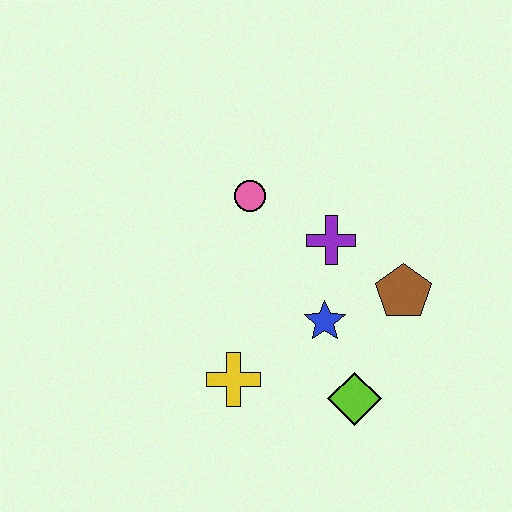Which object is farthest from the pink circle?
The lime diamond is farthest from the pink circle.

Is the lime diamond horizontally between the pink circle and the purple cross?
No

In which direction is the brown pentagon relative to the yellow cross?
The brown pentagon is to the right of the yellow cross.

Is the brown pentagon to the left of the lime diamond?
No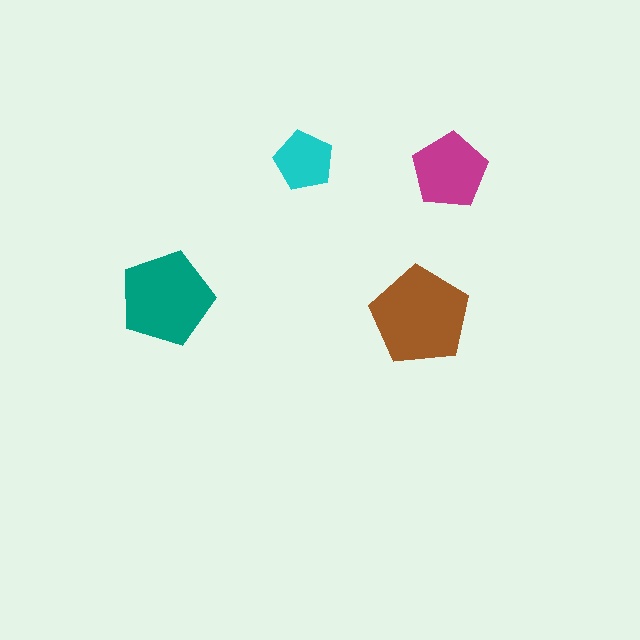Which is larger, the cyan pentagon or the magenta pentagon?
The magenta one.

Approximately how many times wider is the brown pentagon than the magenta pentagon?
About 1.5 times wider.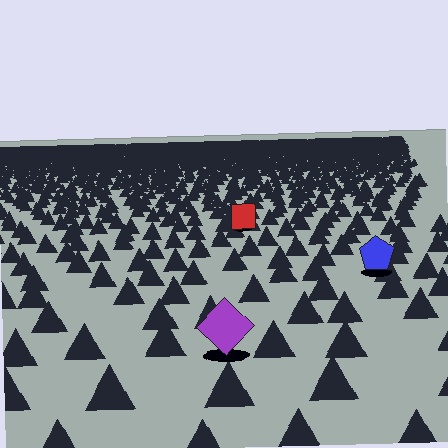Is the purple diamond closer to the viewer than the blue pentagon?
Yes. The purple diamond is closer — you can tell from the texture gradient: the ground texture is coarser near it.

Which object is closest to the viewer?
The purple diamond is closest. The texture marks near it are larger and more spread out.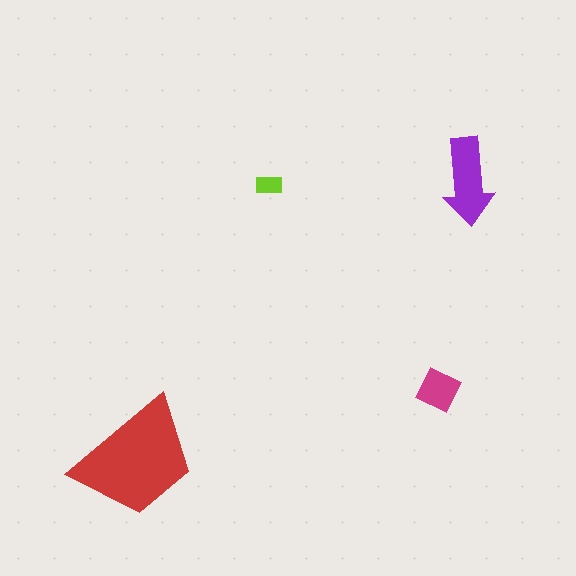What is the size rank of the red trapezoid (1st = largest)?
1st.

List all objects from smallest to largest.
The lime rectangle, the magenta diamond, the purple arrow, the red trapezoid.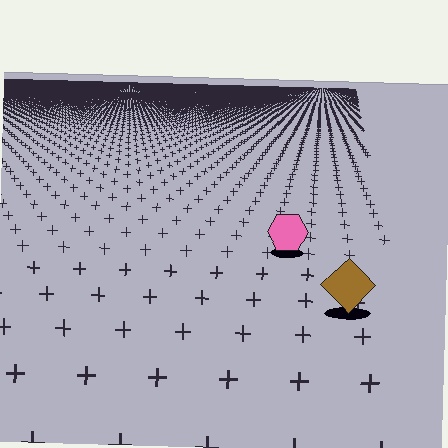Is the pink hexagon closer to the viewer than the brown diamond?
No. The brown diamond is closer — you can tell from the texture gradient: the ground texture is coarser near it.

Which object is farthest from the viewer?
The pink hexagon is farthest from the viewer. It appears smaller and the ground texture around it is denser.